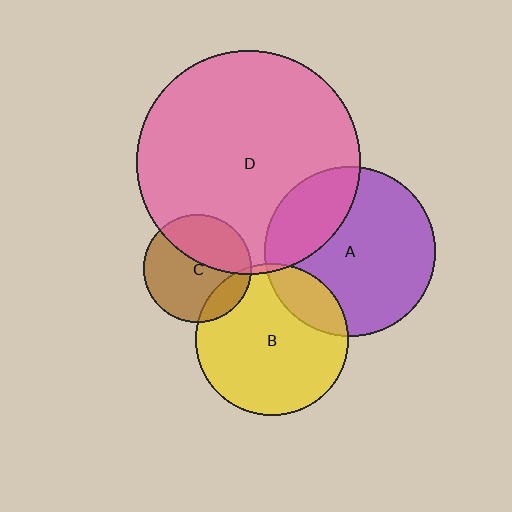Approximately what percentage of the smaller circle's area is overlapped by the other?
Approximately 25%.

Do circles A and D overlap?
Yes.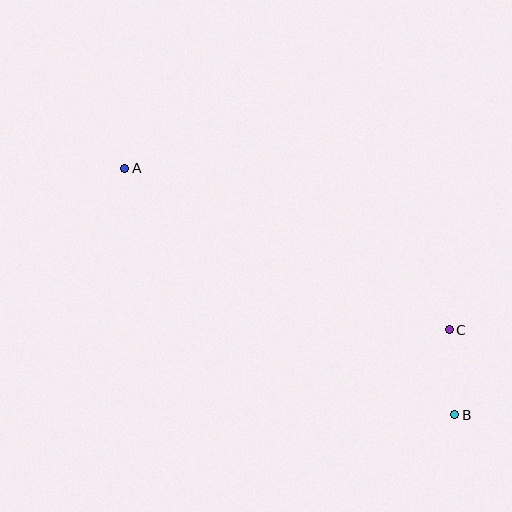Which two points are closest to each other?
Points B and C are closest to each other.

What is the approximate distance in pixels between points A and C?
The distance between A and C is approximately 362 pixels.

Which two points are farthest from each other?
Points A and B are farthest from each other.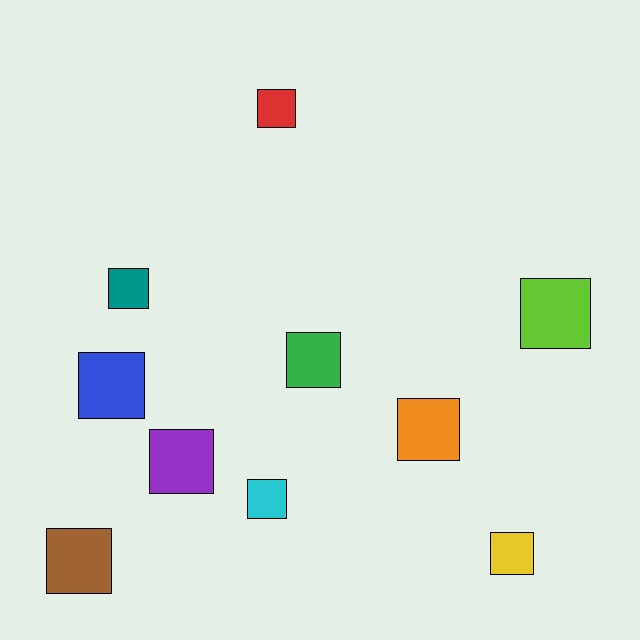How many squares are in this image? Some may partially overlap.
There are 10 squares.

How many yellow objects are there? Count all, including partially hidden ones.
There is 1 yellow object.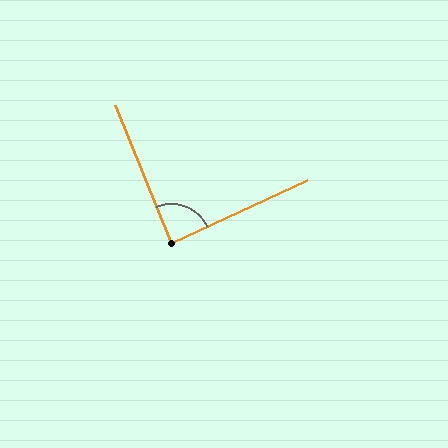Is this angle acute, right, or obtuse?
It is approximately a right angle.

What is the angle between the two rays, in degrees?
Approximately 87 degrees.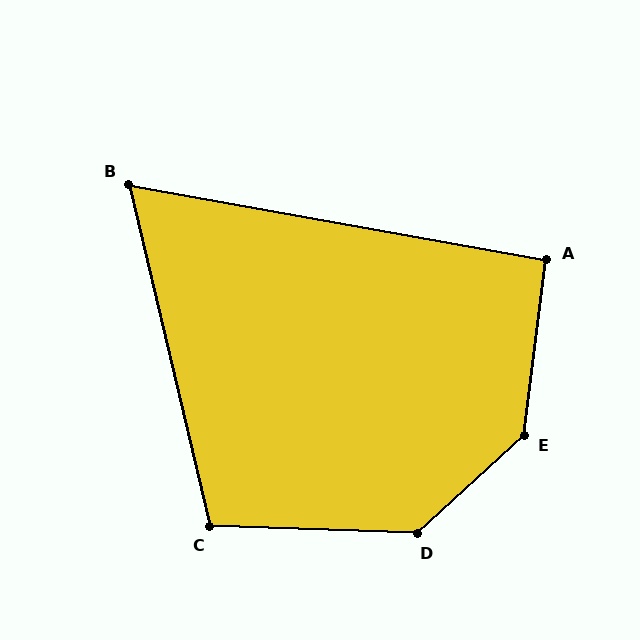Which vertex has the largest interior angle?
E, at approximately 140 degrees.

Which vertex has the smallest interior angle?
B, at approximately 67 degrees.